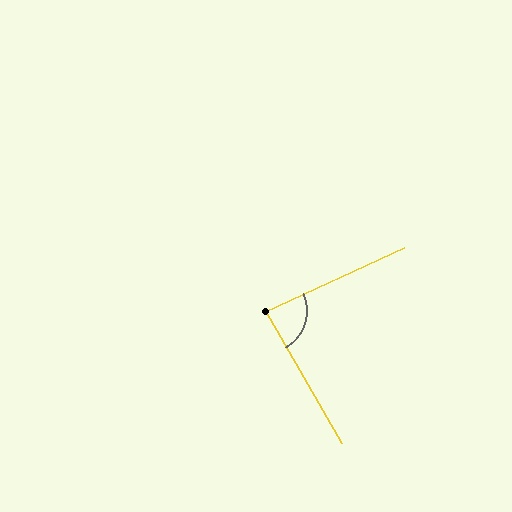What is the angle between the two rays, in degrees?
Approximately 85 degrees.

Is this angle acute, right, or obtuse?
It is acute.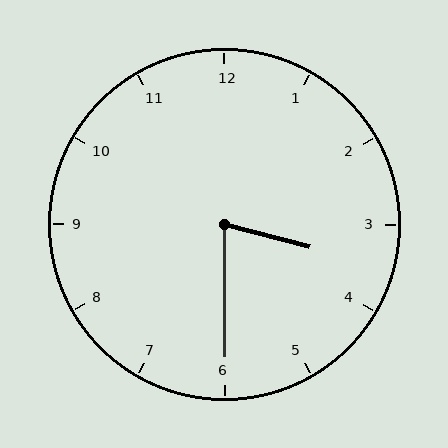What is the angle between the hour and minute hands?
Approximately 75 degrees.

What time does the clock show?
3:30.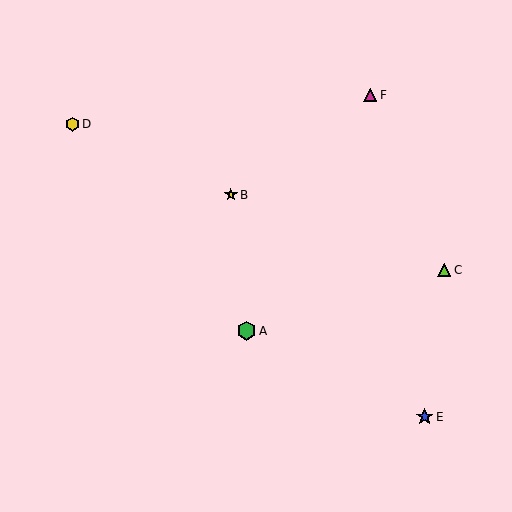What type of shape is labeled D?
Shape D is a yellow hexagon.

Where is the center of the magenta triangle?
The center of the magenta triangle is at (370, 95).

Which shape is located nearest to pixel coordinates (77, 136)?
The yellow hexagon (labeled D) at (72, 124) is nearest to that location.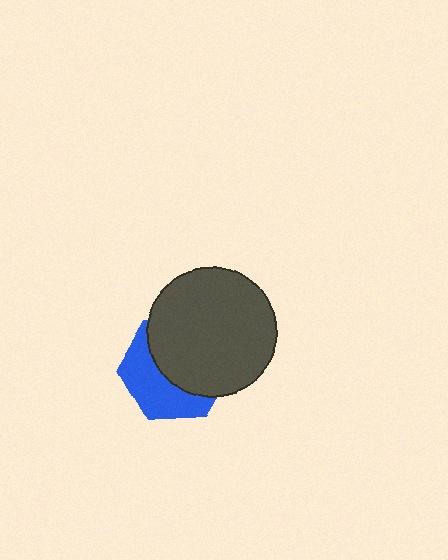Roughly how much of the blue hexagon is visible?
A small part of it is visible (roughly 43%).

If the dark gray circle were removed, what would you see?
You would see the complete blue hexagon.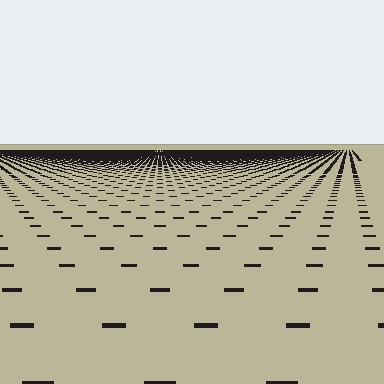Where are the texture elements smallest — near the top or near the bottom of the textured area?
Near the top.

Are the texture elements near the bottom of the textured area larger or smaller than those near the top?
Larger. Near the bottom, elements are closer to the viewer and appear at a bigger on-screen size.